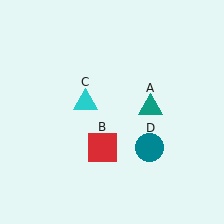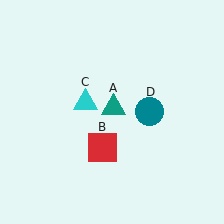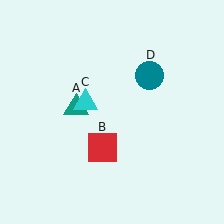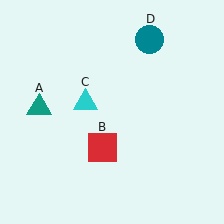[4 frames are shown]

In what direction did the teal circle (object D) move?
The teal circle (object D) moved up.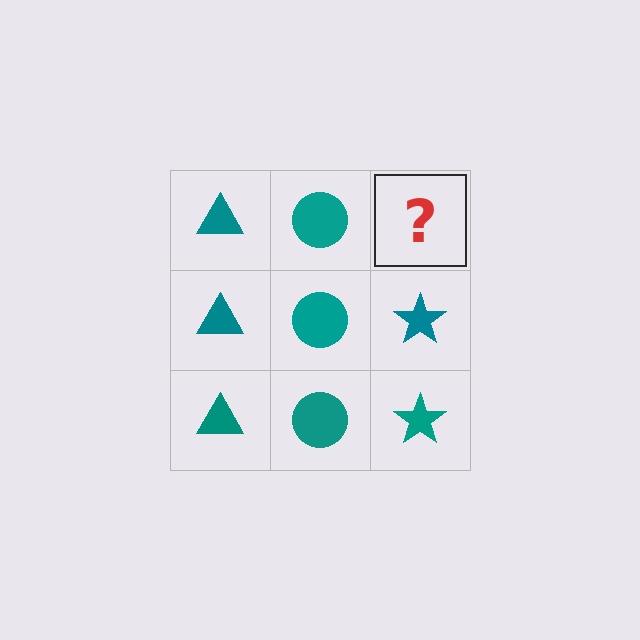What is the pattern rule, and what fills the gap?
The rule is that each column has a consistent shape. The gap should be filled with a teal star.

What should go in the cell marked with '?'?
The missing cell should contain a teal star.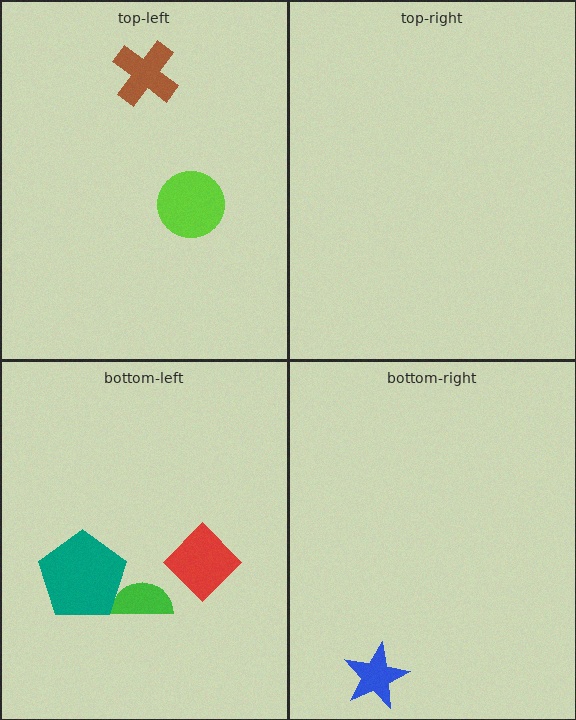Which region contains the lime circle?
The top-left region.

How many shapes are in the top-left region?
2.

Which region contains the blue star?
The bottom-right region.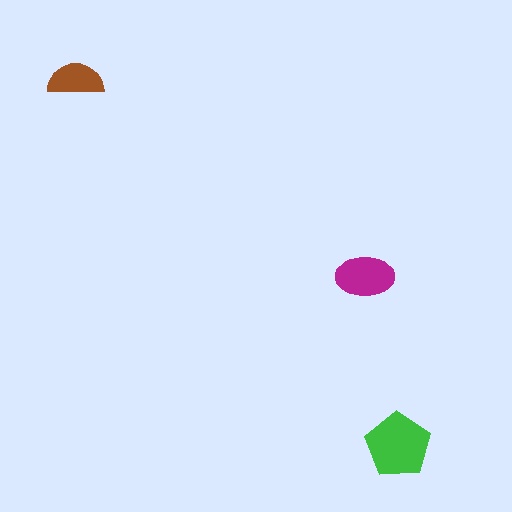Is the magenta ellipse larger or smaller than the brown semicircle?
Larger.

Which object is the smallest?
The brown semicircle.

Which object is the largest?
The green pentagon.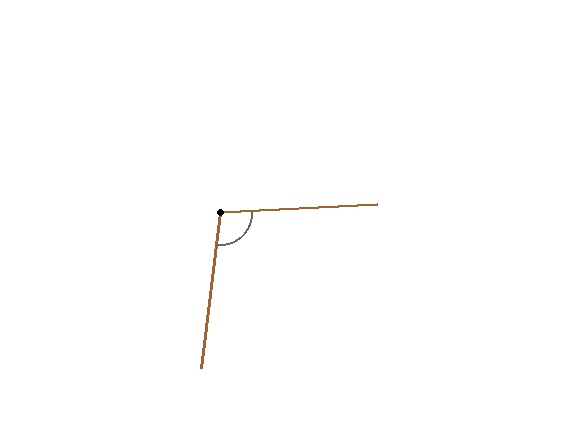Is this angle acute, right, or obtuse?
It is obtuse.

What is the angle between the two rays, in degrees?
Approximately 100 degrees.